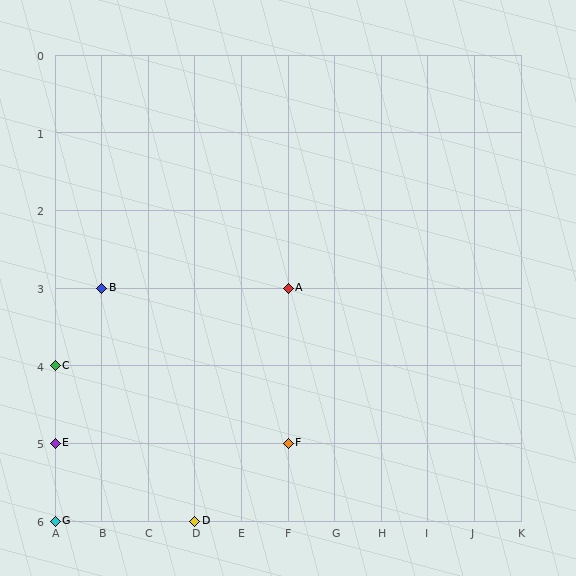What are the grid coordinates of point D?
Point D is at grid coordinates (D, 6).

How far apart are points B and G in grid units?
Points B and G are 1 column and 3 rows apart (about 3.2 grid units diagonally).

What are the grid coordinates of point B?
Point B is at grid coordinates (B, 3).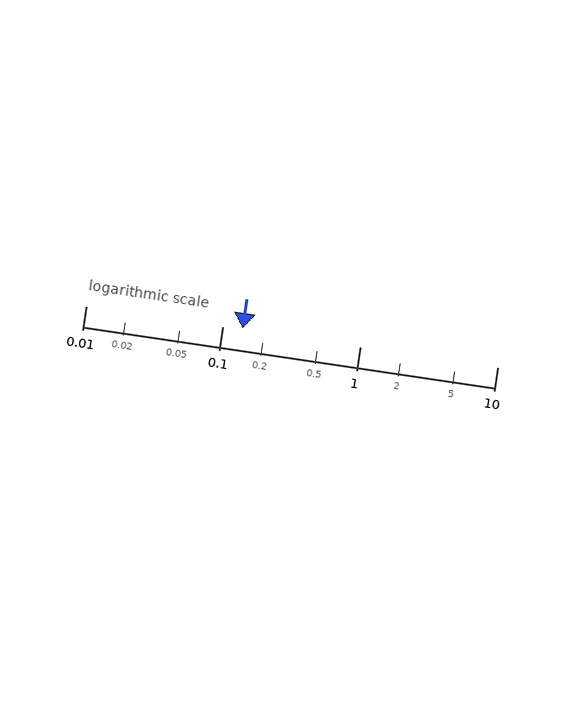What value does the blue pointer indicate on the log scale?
The pointer indicates approximately 0.14.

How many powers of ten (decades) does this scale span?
The scale spans 3 decades, from 0.01 to 10.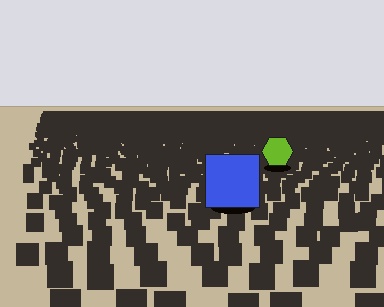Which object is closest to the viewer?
The blue square is closest. The texture marks near it are larger and more spread out.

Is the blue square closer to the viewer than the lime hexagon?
Yes. The blue square is closer — you can tell from the texture gradient: the ground texture is coarser near it.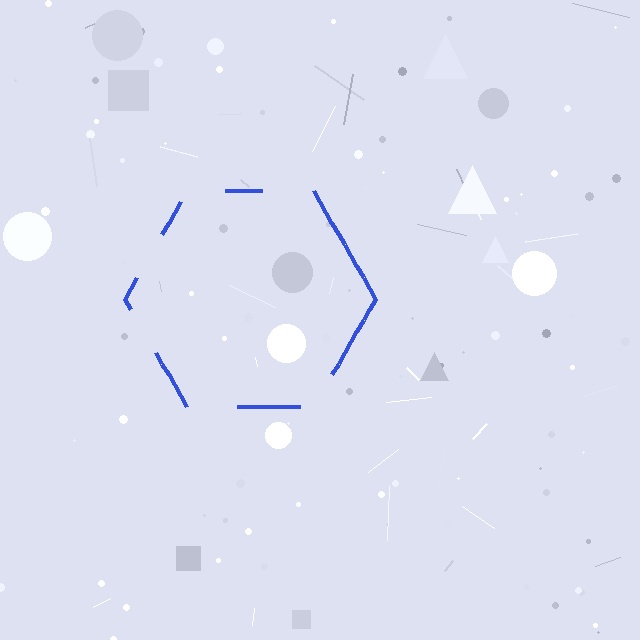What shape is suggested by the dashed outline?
The dashed outline suggests a hexagon.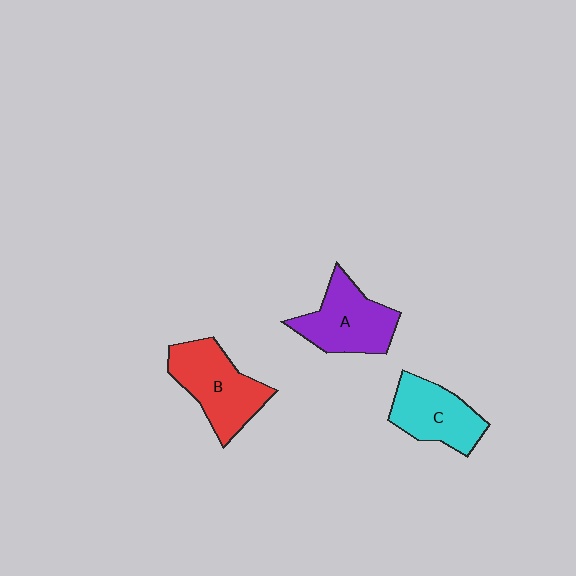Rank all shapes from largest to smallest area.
From largest to smallest: B (red), A (purple), C (cyan).